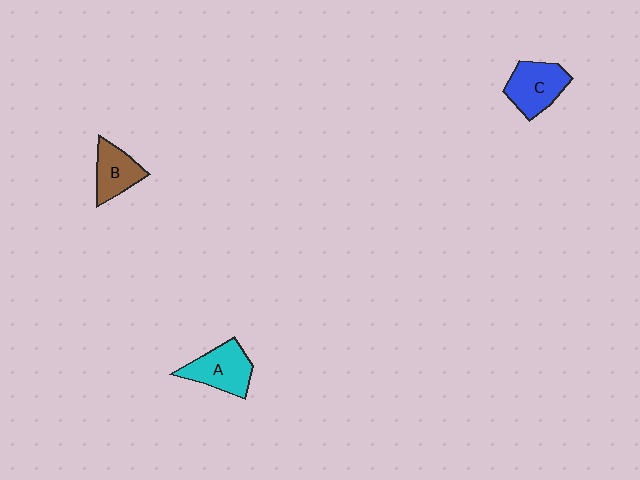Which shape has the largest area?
Shape C (blue).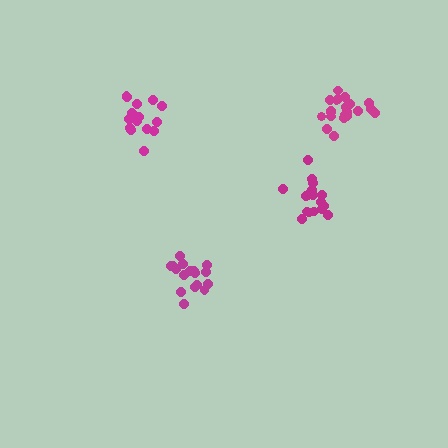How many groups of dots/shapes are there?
There are 4 groups.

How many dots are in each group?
Group 1: 15 dots, Group 2: 17 dots, Group 3: 17 dots, Group 4: 21 dots (70 total).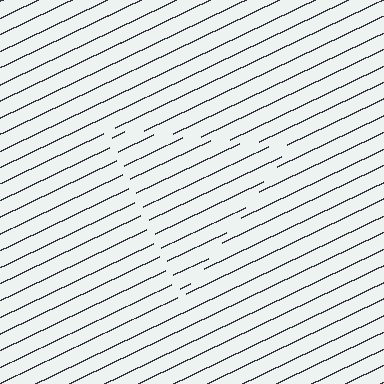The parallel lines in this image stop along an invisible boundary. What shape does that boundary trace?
An illusory triangle. The interior of the shape contains the same grating, shifted by half a period — the contour is defined by the phase discontinuity where line-ends from the inner and outer gratings abut.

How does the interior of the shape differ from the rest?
The interior of the shape contains the same grating, shifted by half a period — the contour is defined by the phase discontinuity where line-ends from the inner and outer gratings abut.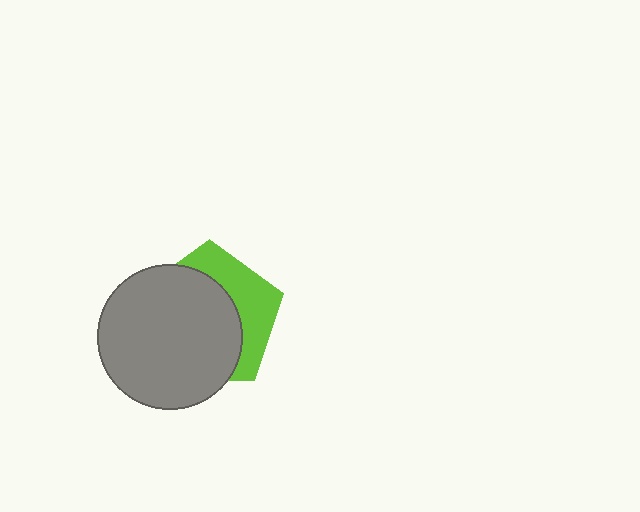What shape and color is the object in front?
The object in front is a gray circle.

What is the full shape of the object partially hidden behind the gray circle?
The partially hidden object is a lime pentagon.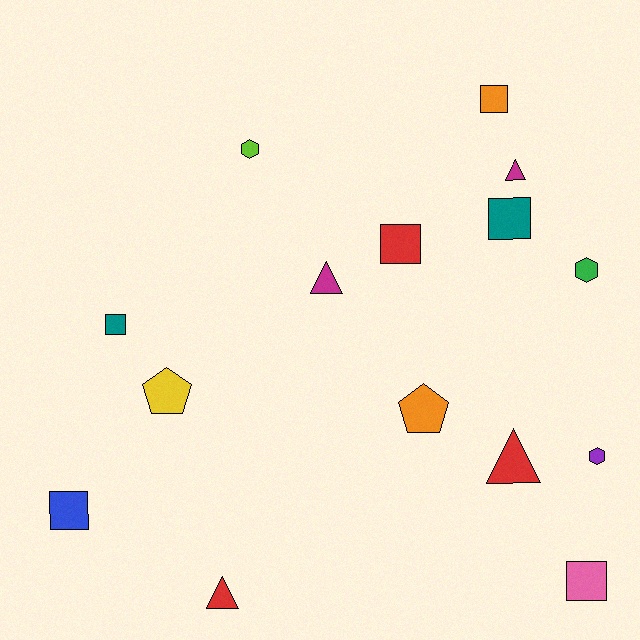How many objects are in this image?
There are 15 objects.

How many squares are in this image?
There are 6 squares.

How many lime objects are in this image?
There is 1 lime object.